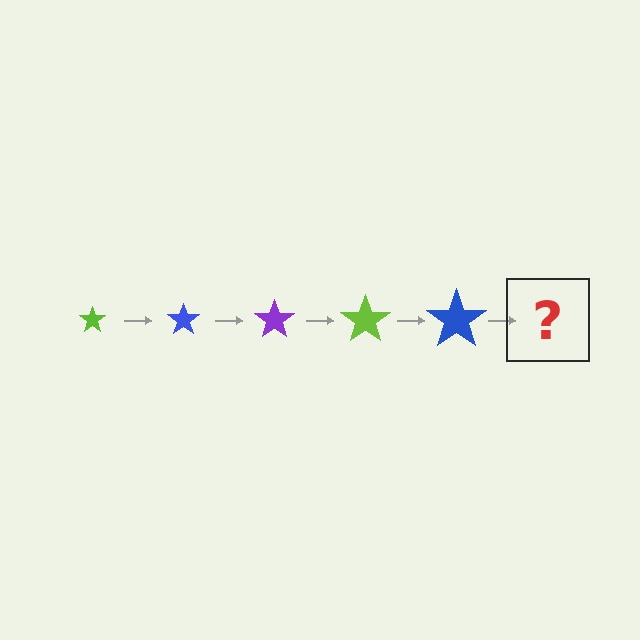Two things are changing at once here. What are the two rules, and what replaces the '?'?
The two rules are that the star grows larger each step and the color cycles through lime, blue, and purple. The '?' should be a purple star, larger than the previous one.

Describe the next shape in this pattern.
It should be a purple star, larger than the previous one.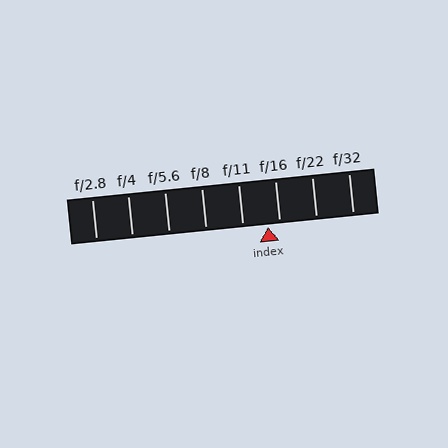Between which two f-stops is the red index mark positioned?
The index mark is between f/11 and f/16.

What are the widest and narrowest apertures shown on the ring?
The widest aperture shown is f/2.8 and the narrowest is f/32.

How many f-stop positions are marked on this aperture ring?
There are 8 f-stop positions marked.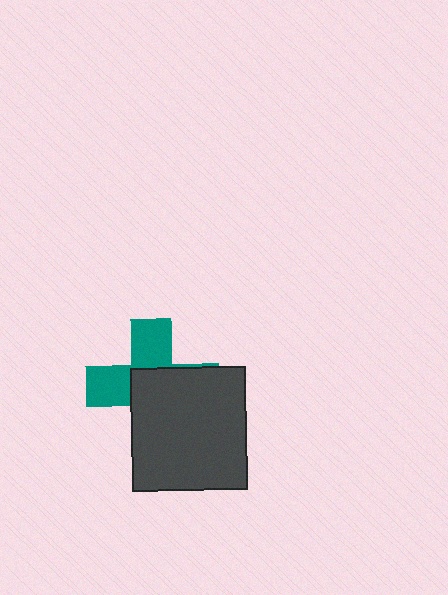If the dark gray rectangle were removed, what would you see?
You would see the complete teal cross.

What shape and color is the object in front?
The object in front is a dark gray rectangle.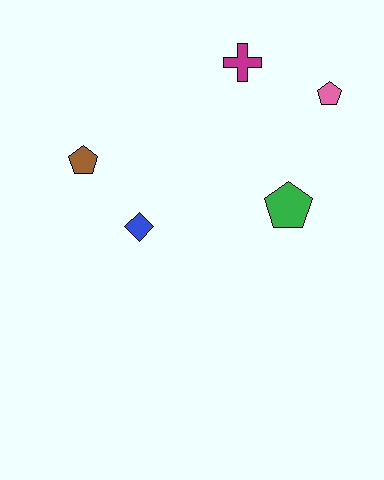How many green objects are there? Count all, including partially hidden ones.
There is 1 green object.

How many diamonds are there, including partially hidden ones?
There is 1 diamond.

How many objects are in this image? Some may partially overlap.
There are 5 objects.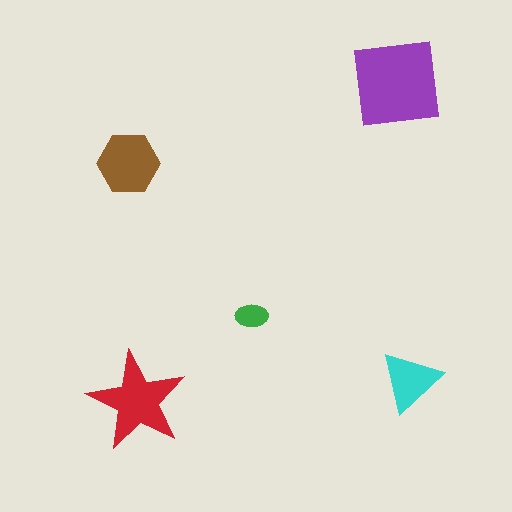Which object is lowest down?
The red star is bottommost.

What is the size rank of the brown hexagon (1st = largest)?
3rd.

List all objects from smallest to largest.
The green ellipse, the cyan triangle, the brown hexagon, the red star, the purple square.